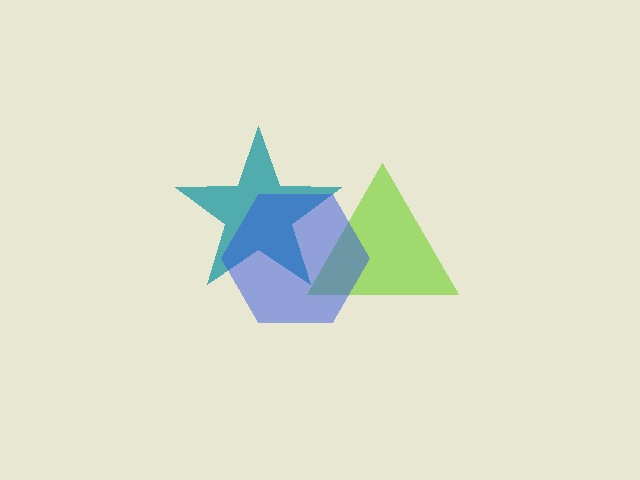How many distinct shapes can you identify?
There are 3 distinct shapes: a lime triangle, a teal star, a blue hexagon.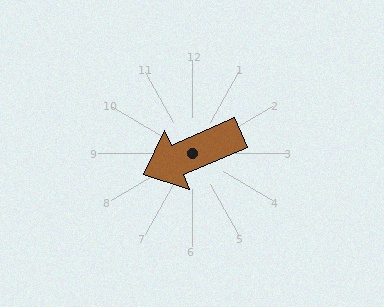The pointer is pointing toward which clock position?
Roughly 8 o'clock.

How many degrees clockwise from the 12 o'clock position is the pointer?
Approximately 247 degrees.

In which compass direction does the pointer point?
Southwest.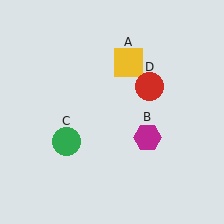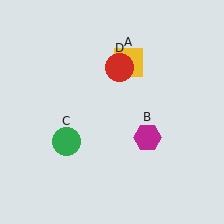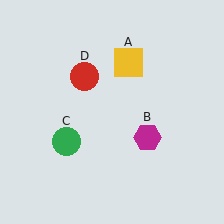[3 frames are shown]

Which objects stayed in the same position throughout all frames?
Yellow square (object A) and magenta hexagon (object B) and green circle (object C) remained stationary.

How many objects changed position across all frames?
1 object changed position: red circle (object D).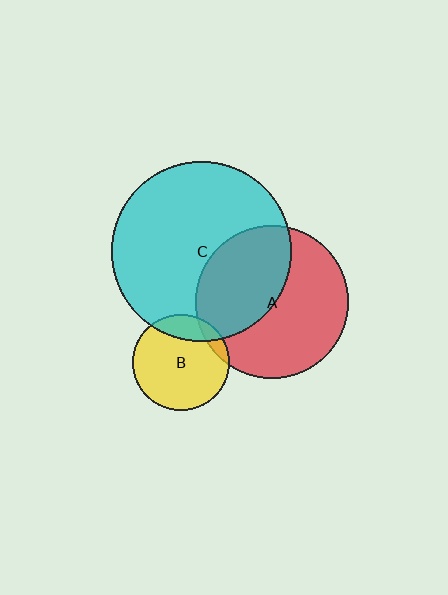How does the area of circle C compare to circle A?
Approximately 1.4 times.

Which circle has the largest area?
Circle C (cyan).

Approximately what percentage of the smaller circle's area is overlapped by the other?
Approximately 45%.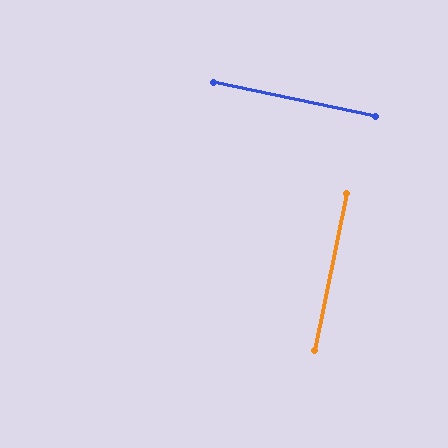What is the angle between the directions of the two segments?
Approximately 90 degrees.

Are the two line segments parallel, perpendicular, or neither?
Perpendicular — they meet at approximately 90°.